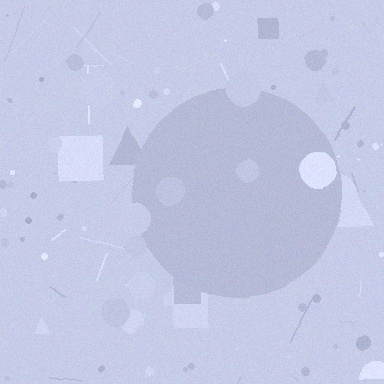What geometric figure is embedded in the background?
A circle is embedded in the background.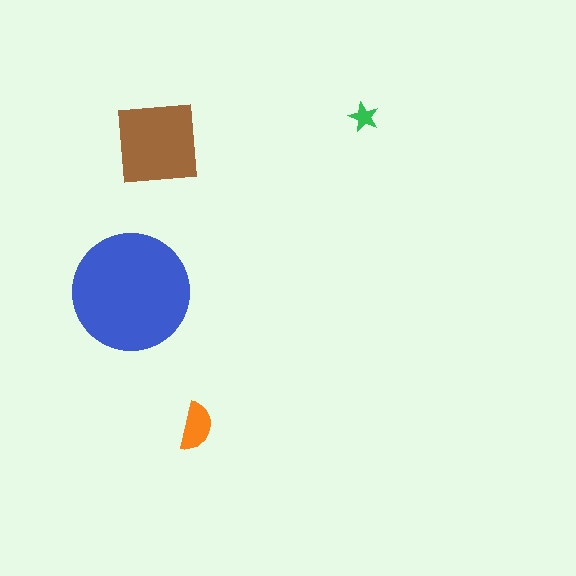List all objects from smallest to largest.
The green star, the orange semicircle, the brown square, the blue circle.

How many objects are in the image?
There are 4 objects in the image.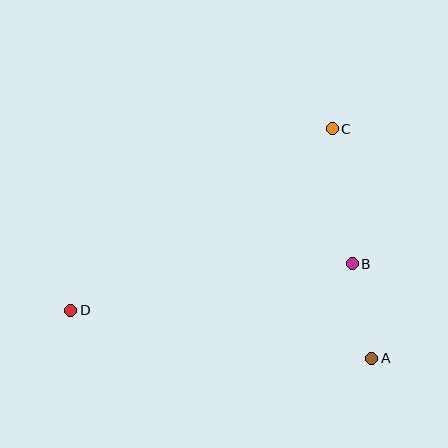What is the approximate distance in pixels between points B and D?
The distance between B and D is approximately 285 pixels.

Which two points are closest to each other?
Points A and B are closest to each other.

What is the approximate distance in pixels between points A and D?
The distance between A and D is approximately 305 pixels.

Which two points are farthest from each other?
Points C and D are farthest from each other.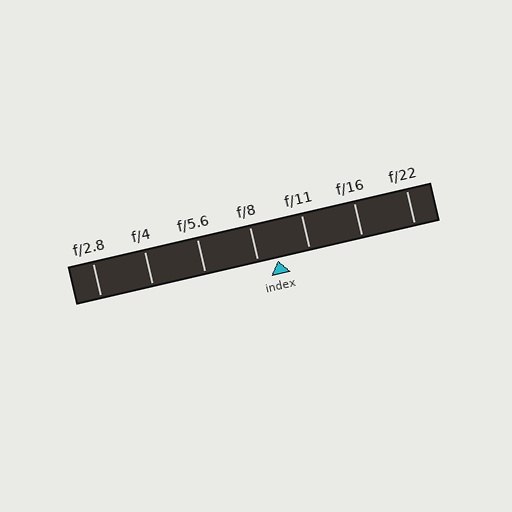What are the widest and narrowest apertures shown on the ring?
The widest aperture shown is f/2.8 and the narrowest is f/22.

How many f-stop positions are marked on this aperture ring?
There are 7 f-stop positions marked.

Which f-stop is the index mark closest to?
The index mark is closest to f/8.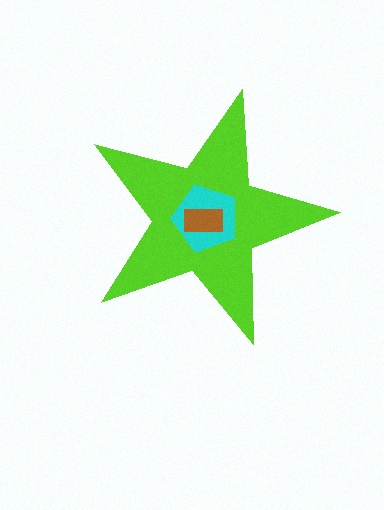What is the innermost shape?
The brown rectangle.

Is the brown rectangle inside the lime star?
Yes.